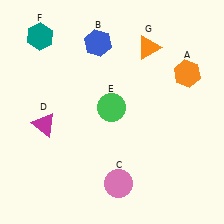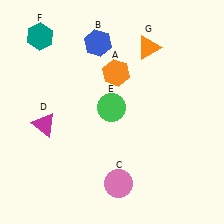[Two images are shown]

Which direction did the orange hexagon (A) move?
The orange hexagon (A) moved left.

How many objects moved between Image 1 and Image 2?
1 object moved between the two images.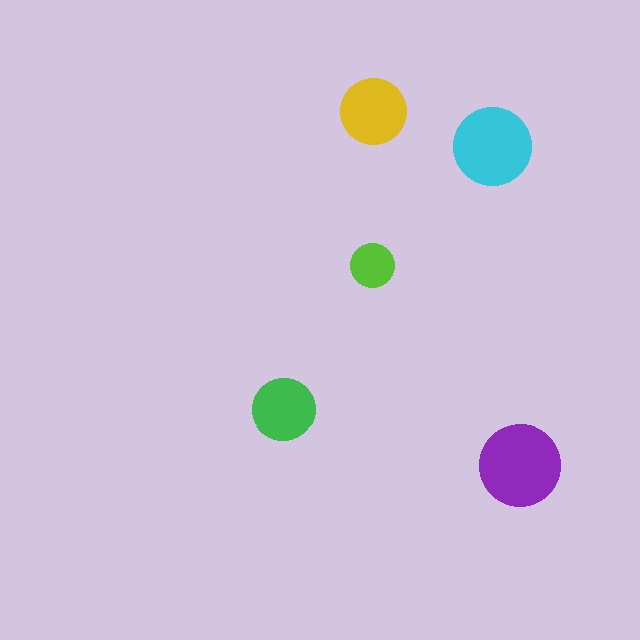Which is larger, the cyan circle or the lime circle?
The cyan one.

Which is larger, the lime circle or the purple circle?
The purple one.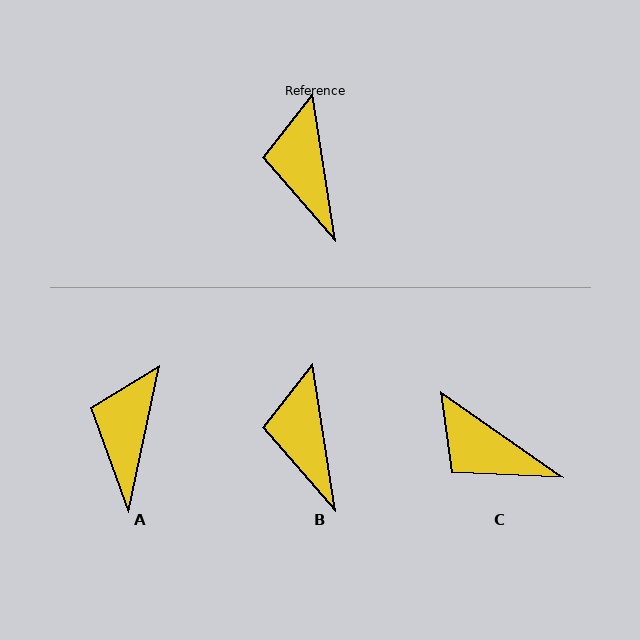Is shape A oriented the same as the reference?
No, it is off by about 21 degrees.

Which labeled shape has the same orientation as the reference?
B.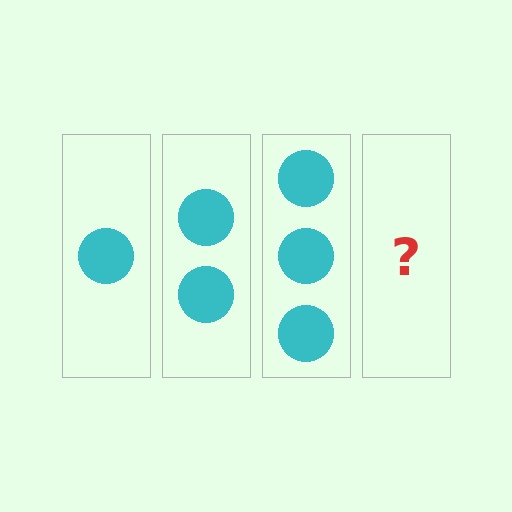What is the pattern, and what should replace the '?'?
The pattern is that each step adds one more circle. The '?' should be 4 circles.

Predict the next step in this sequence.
The next step is 4 circles.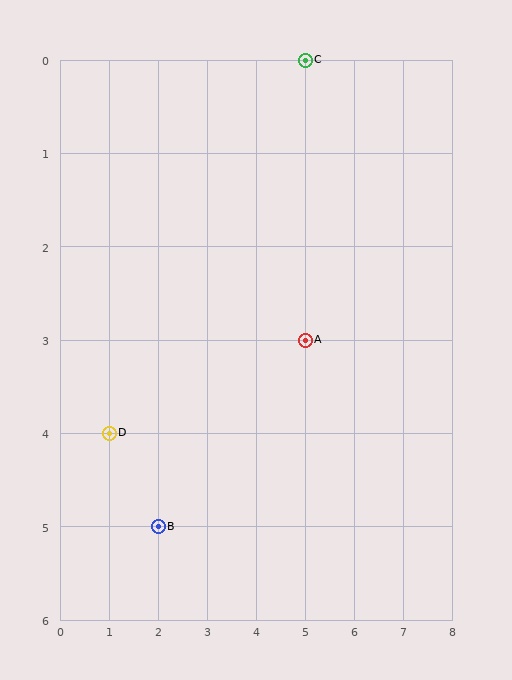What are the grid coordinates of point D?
Point D is at grid coordinates (1, 4).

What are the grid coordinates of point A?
Point A is at grid coordinates (5, 3).